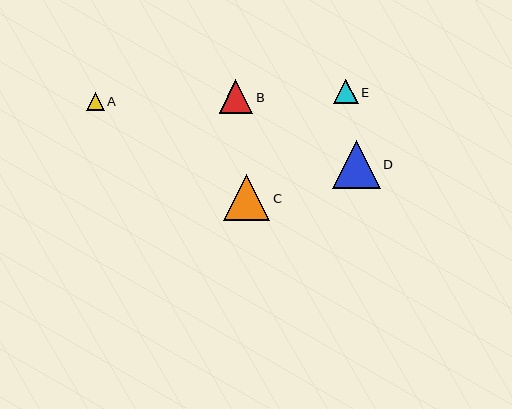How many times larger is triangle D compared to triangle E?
Triangle D is approximately 2.0 times the size of triangle E.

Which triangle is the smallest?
Triangle A is the smallest with a size of approximately 18 pixels.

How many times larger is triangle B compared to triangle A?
Triangle B is approximately 1.9 times the size of triangle A.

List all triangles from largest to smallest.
From largest to smallest: D, C, B, E, A.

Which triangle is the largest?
Triangle D is the largest with a size of approximately 48 pixels.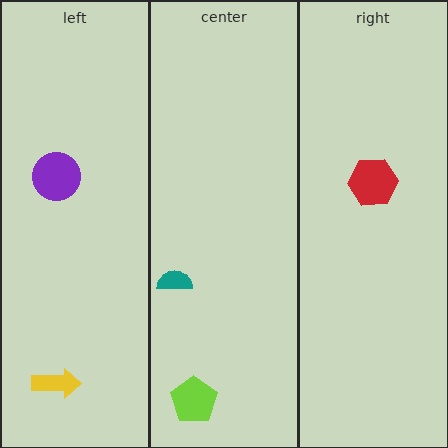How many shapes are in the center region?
2.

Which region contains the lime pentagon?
The center region.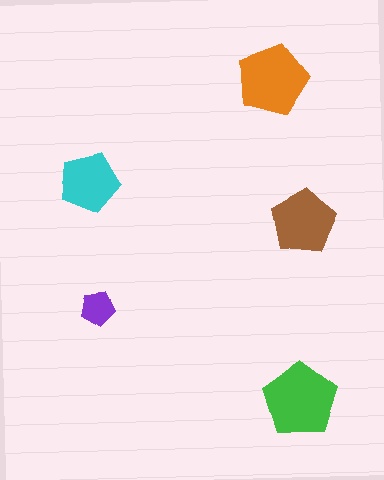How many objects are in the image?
There are 5 objects in the image.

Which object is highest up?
The orange pentagon is topmost.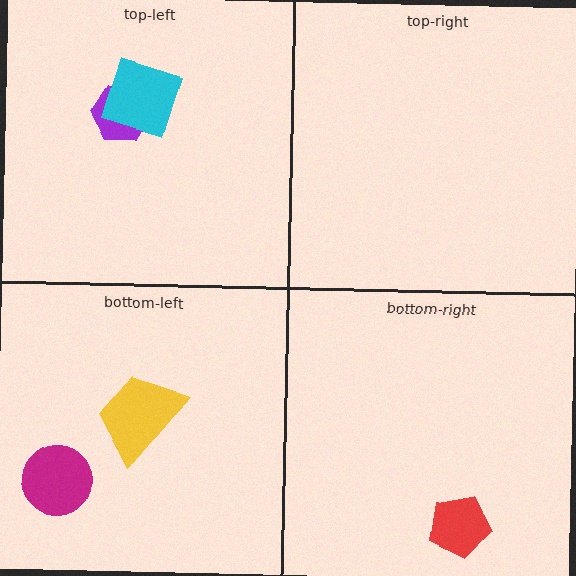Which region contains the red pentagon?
The bottom-right region.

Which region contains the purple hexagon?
The top-left region.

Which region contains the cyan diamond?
The top-left region.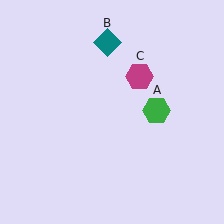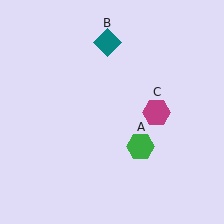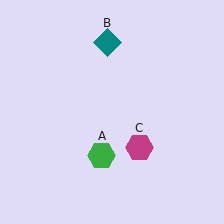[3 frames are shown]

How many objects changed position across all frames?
2 objects changed position: green hexagon (object A), magenta hexagon (object C).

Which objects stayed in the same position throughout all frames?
Teal diamond (object B) remained stationary.